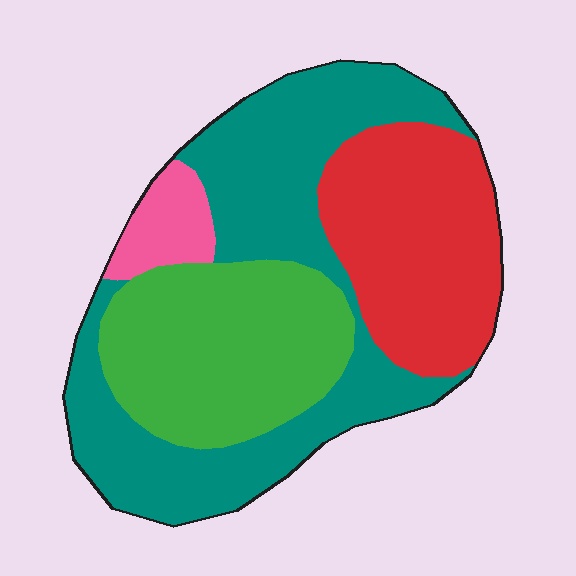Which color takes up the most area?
Teal, at roughly 40%.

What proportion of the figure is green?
Green takes up between a quarter and a half of the figure.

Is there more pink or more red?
Red.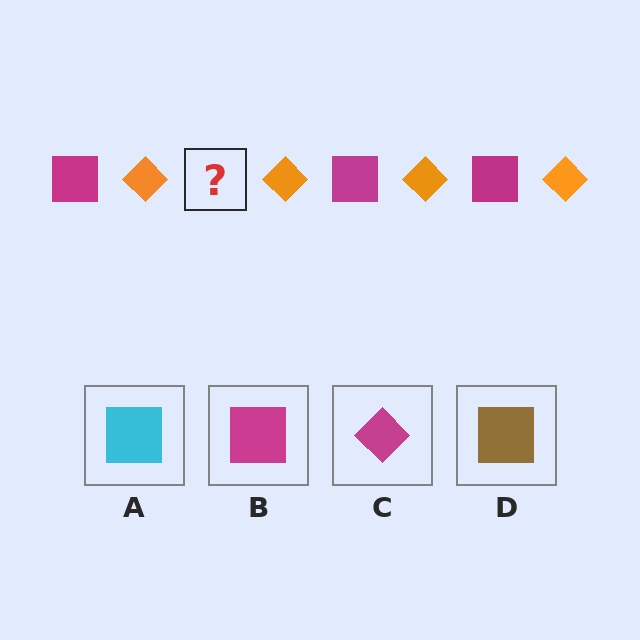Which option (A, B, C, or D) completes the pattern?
B.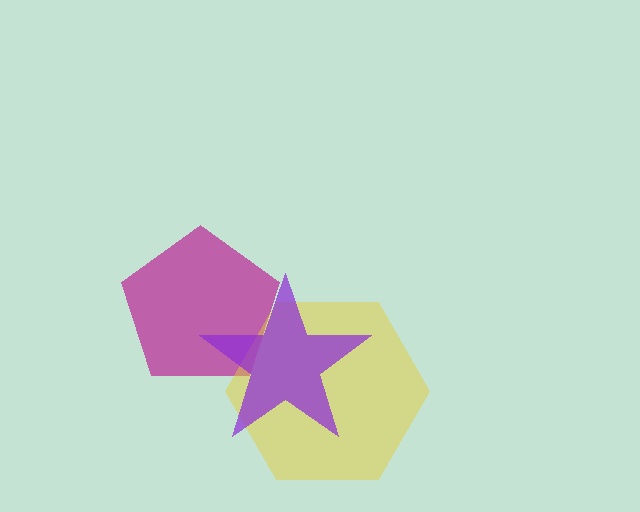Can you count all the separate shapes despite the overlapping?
Yes, there are 3 separate shapes.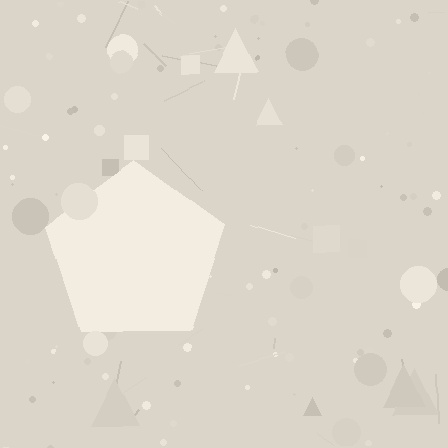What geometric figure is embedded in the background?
A pentagon is embedded in the background.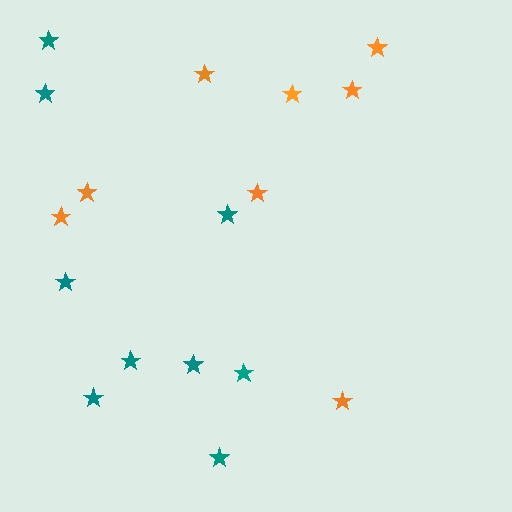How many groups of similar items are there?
There are 2 groups: one group of orange stars (8) and one group of teal stars (9).